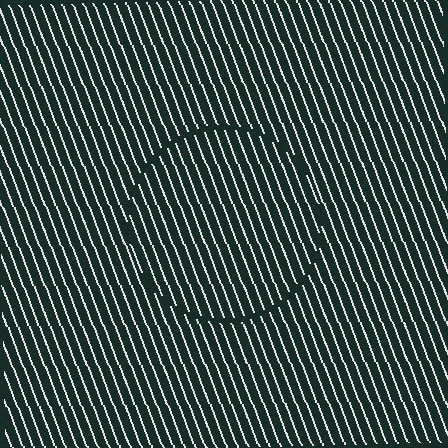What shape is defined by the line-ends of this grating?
An illusory circle. The interior of the shape contains the same grating, shifted by half a period — the contour is defined by the phase discontinuity where line-ends from the inner and outer gratings abut.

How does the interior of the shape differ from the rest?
The interior of the shape contains the same grating, shifted by half a period — the contour is defined by the phase discontinuity where line-ends from the inner and outer gratings abut.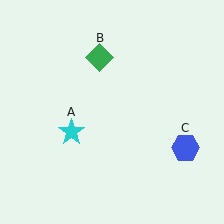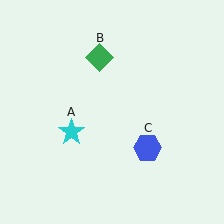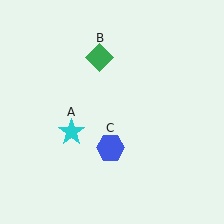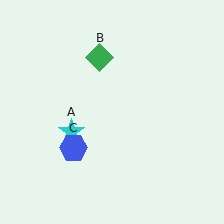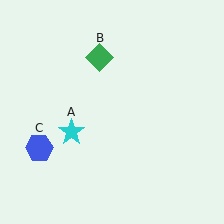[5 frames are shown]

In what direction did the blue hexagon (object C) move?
The blue hexagon (object C) moved left.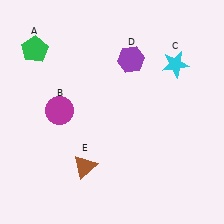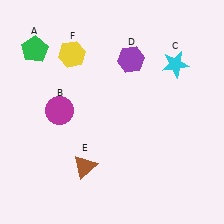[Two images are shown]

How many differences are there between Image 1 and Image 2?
There is 1 difference between the two images.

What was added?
A yellow hexagon (F) was added in Image 2.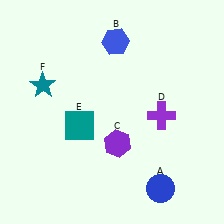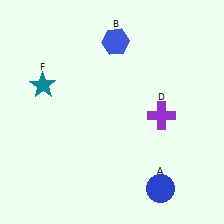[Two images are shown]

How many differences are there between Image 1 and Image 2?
There are 2 differences between the two images.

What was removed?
The teal square (E), the purple hexagon (C) were removed in Image 2.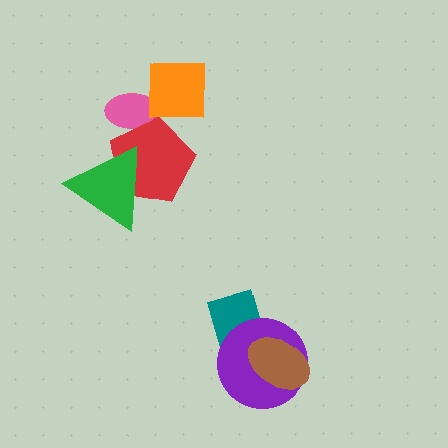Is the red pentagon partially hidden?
Yes, it is partially covered by another shape.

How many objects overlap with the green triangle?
1 object overlaps with the green triangle.